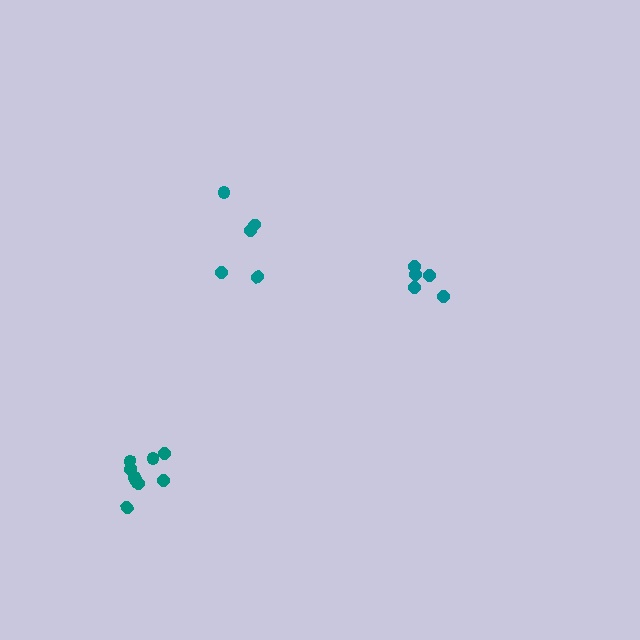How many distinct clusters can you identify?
There are 3 distinct clusters.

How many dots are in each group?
Group 1: 5 dots, Group 2: 5 dots, Group 3: 9 dots (19 total).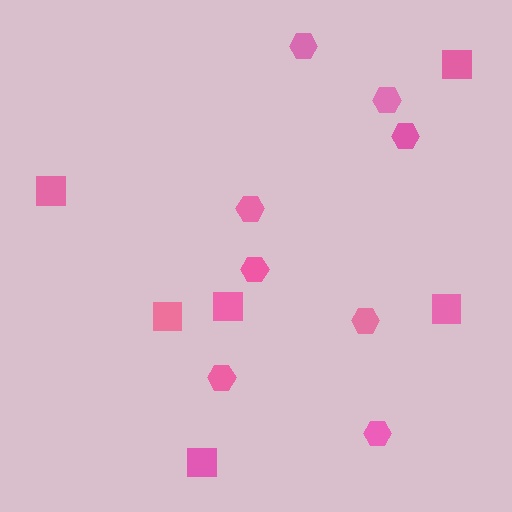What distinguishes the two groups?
There are 2 groups: one group of hexagons (8) and one group of squares (6).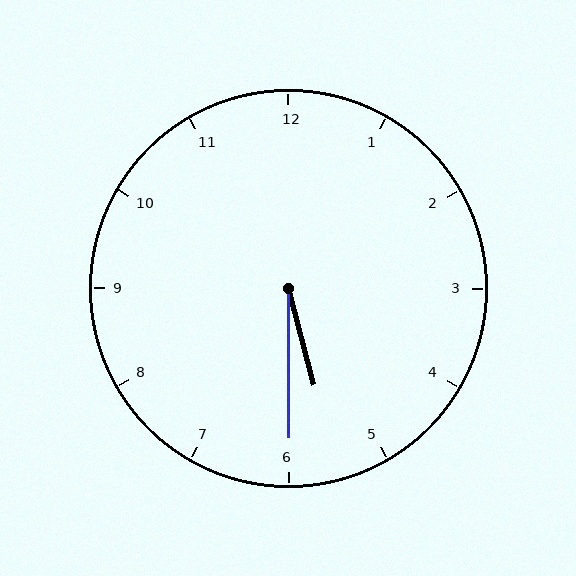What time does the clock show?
5:30.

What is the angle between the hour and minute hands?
Approximately 15 degrees.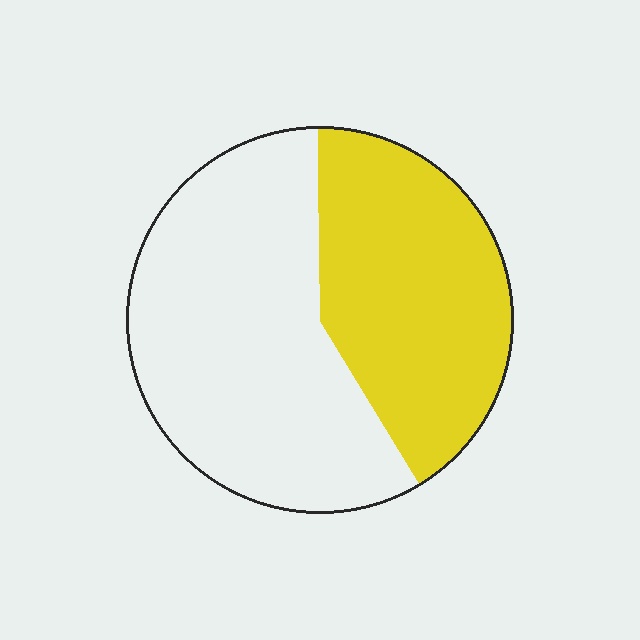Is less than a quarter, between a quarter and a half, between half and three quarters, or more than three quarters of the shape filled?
Between a quarter and a half.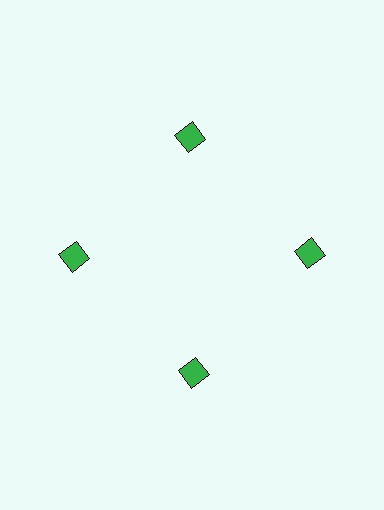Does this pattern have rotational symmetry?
Yes, this pattern has 4-fold rotational symmetry. It looks the same after rotating 90 degrees around the center.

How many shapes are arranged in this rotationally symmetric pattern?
There are 4 shapes, arranged in 4 groups of 1.